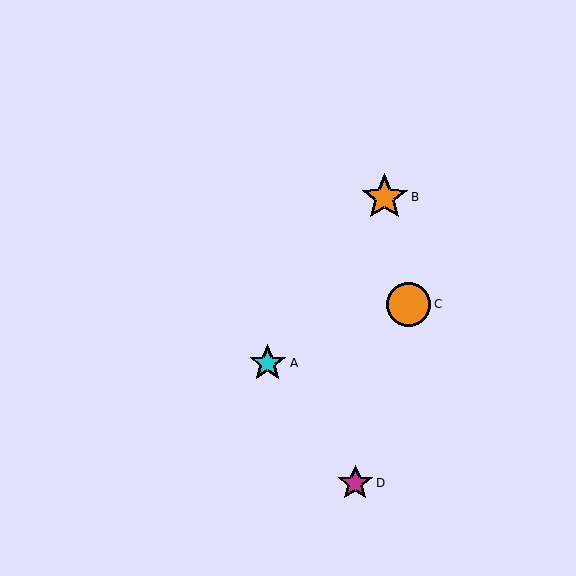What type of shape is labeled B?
Shape B is an orange star.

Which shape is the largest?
The orange star (labeled B) is the largest.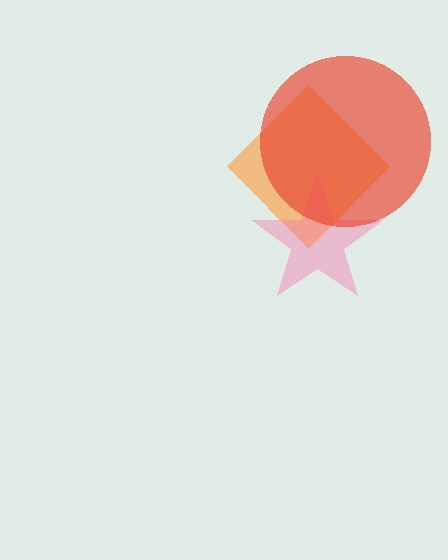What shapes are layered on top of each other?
The layered shapes are: an orange diamond, a pink star, a red circle.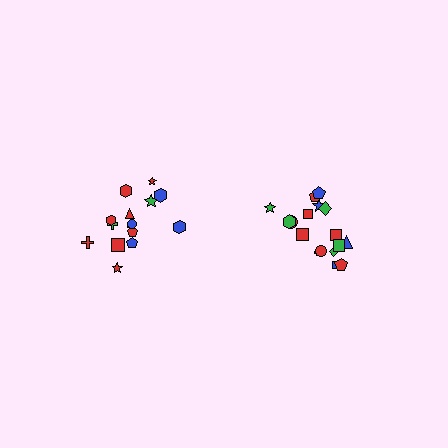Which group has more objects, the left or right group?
The right group.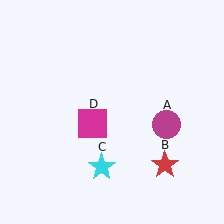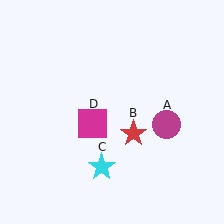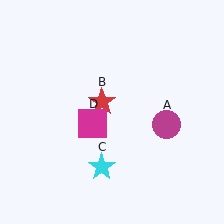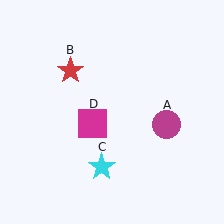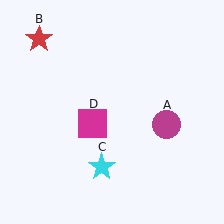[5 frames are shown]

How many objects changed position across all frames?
1 object changed position: red star (object B).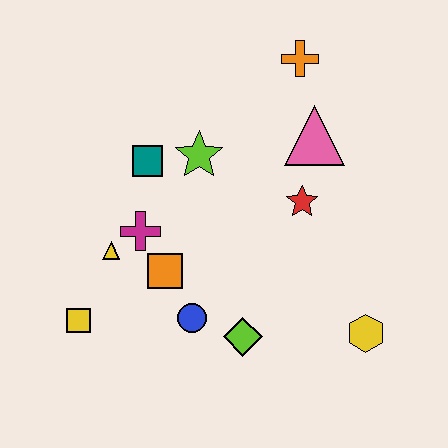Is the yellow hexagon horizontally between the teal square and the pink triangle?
No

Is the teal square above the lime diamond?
Yes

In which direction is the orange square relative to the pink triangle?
The orange square is to the left of the pink triangle.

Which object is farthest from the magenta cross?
The yellow hexagon is farthest from the magenta cross.